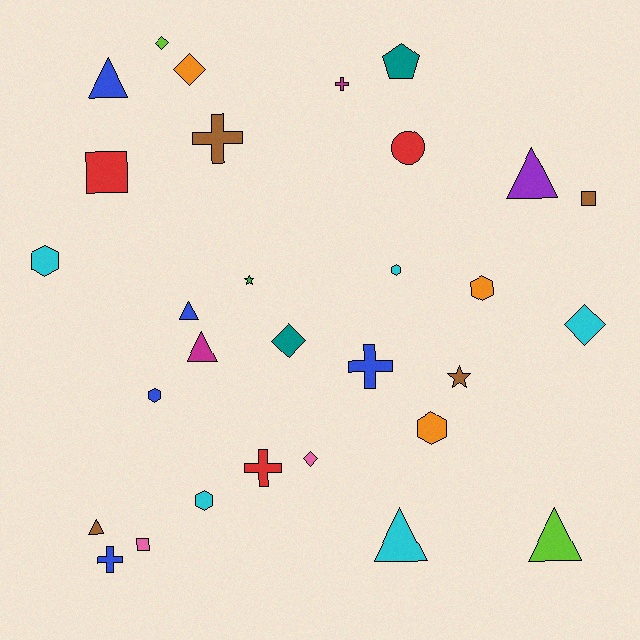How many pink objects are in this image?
There are 2 pink objects.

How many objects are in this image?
There are 30 objects.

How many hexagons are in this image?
There are 6 hexagons.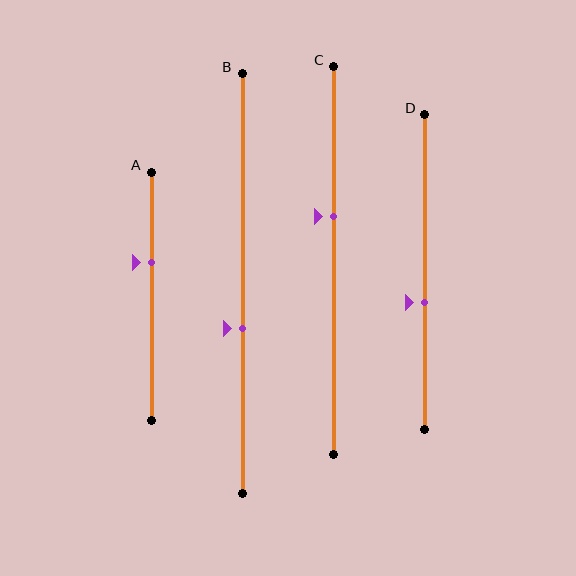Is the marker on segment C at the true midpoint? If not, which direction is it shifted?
No, the marker on segment C is shifted upward by about 11% of the segment length.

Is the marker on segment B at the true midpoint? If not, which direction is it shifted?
No, the marker on segment B is shifted downward by about 11% of the segment length.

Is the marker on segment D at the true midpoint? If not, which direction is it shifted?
No, the marker on segment D is shifted downward by about 10% of the segment length.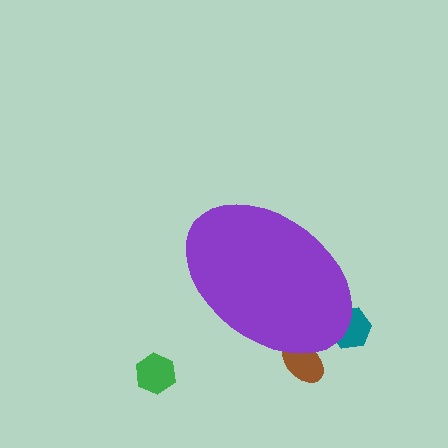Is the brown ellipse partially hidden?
Yes, the brown ellipse is partially hidden behind the purple ellipse.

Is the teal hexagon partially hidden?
Yes, the teal hexagon is partially hidden behind the purple ellipse.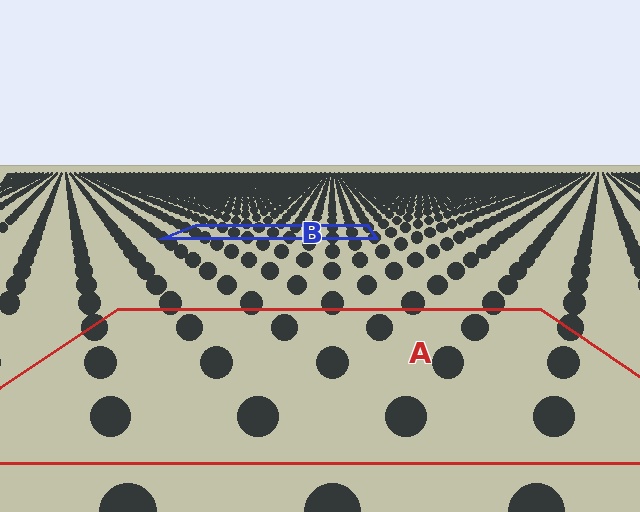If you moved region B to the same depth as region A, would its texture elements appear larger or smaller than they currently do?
They would appear larger. At a closer depth, the same texture elements are projected at a bigger on-screen size.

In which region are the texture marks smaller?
The texture marks are smaller in region B, because it is farther away.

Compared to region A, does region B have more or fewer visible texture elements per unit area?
Region B has more texture elements per unit area — they are packed more densely because it is farther away.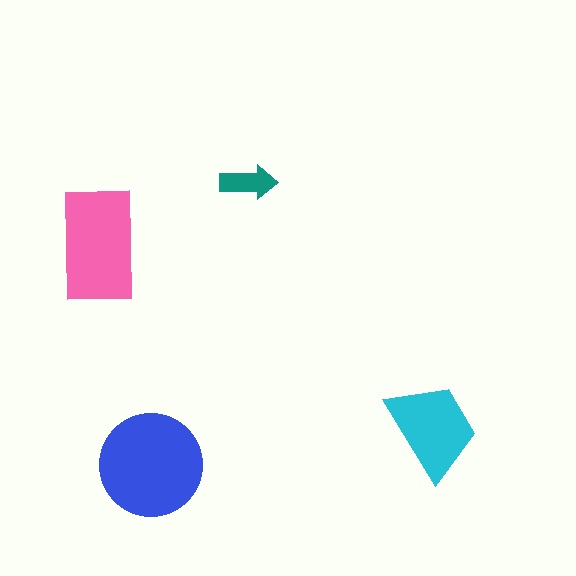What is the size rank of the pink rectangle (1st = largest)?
2nd.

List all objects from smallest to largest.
The teal arrow, the cyan trapezoid, the pink rectangle, the blue circle.